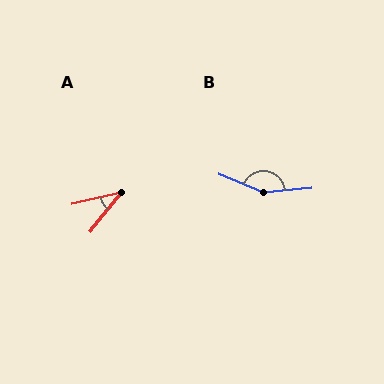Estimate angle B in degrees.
Approximately 152 degrees.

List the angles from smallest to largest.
A (38°), B (152°).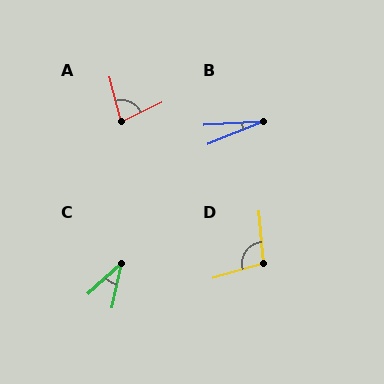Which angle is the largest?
D, at approximately 101 degrees.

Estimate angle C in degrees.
Approximately 35 degrees.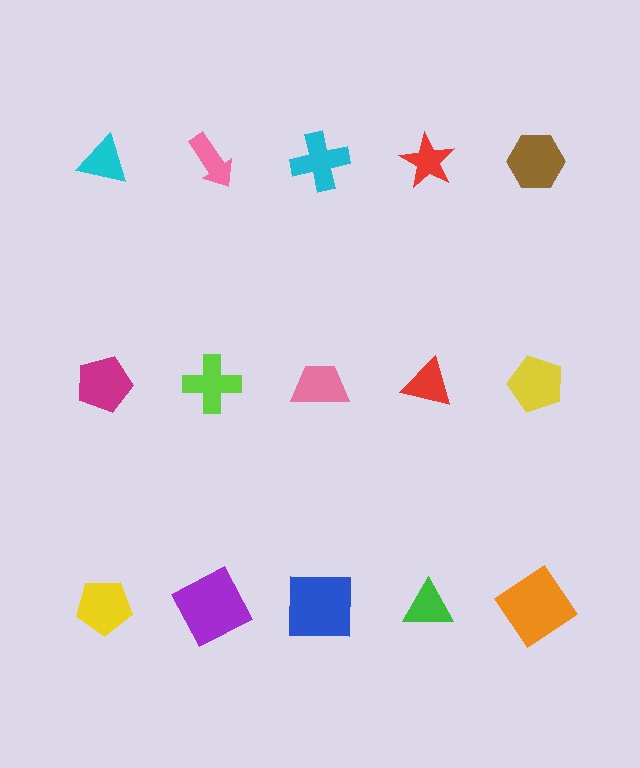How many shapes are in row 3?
5 shapes.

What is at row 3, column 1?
A yellow pentagon.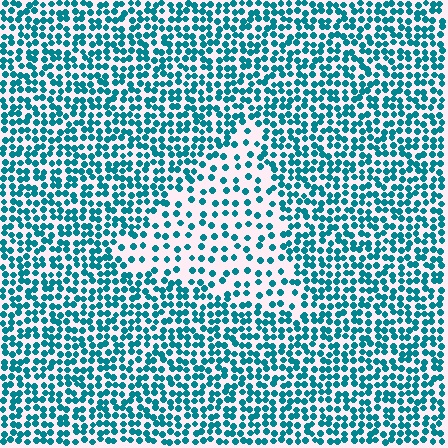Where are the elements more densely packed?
The elements are more densely packed outside the triangle boundary.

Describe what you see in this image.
The image contains small teal elements arranged at two different densities. A triangle-shaped region is visible where the elements are less densely packed than the surrounding area.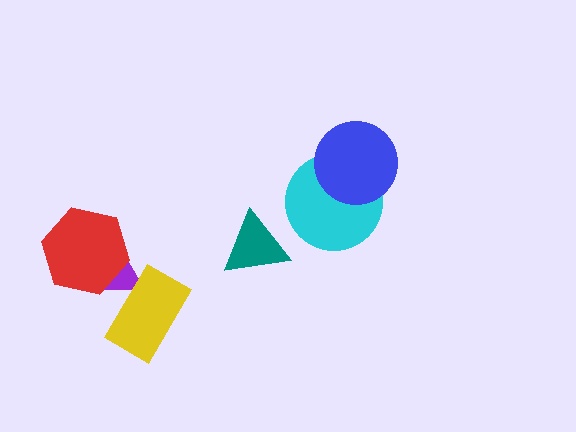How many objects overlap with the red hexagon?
1 object overlaps with the red hexagon.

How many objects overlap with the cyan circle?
1 object overlaps with the cyan circle.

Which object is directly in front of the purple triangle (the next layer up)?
The yellow rectangle is directly in front of the purple triangle.